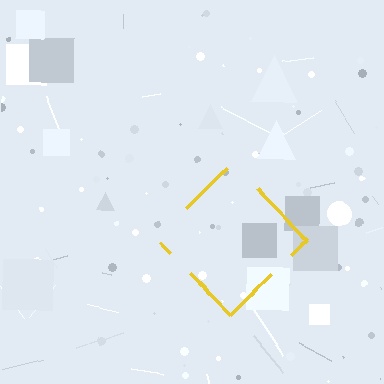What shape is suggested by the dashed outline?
The dashed outline suggests a diamond.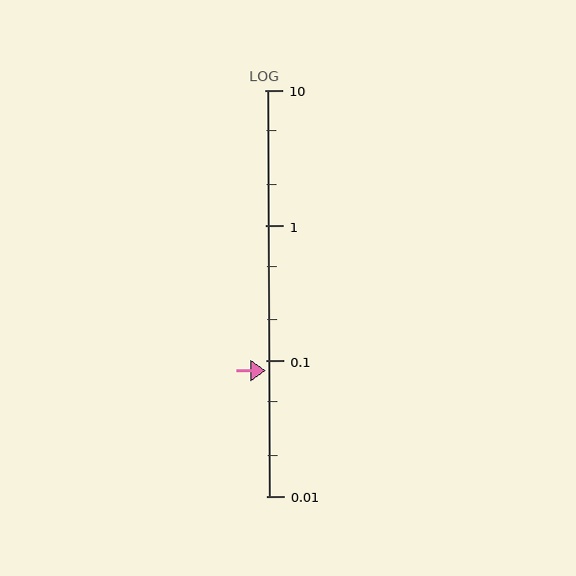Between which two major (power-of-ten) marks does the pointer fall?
The pointer is between 0.01 and 0.1.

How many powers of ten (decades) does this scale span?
The scale spans 3 decades, from 0.01 to 10.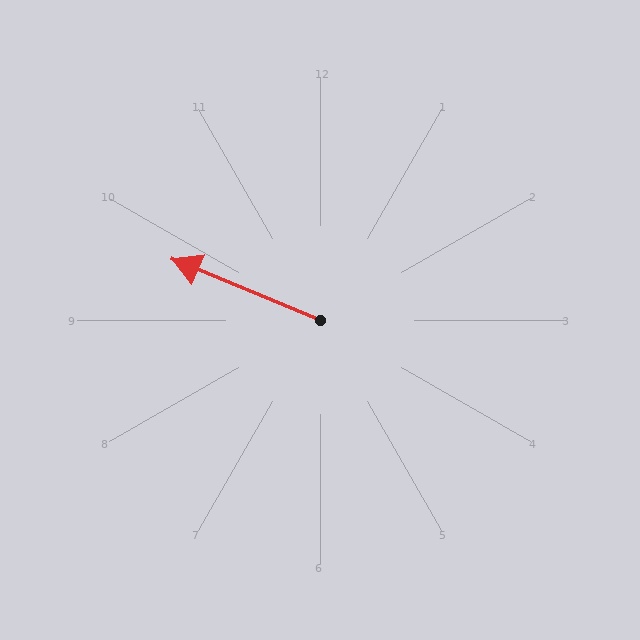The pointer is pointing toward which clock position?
Roughly 10 o'clock.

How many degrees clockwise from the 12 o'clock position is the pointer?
Approximately 293 degrees.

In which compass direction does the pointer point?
Northwest.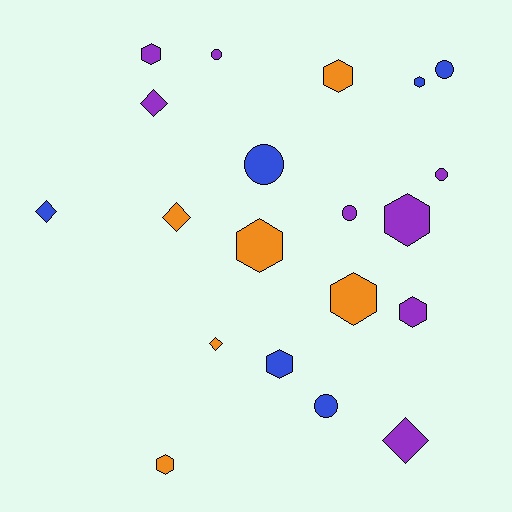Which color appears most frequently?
Purple, with 8 objects.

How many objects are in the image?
There are 20 objects.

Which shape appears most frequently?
Hexagon, with 9 objects.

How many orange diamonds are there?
There are 2 orange diamonds.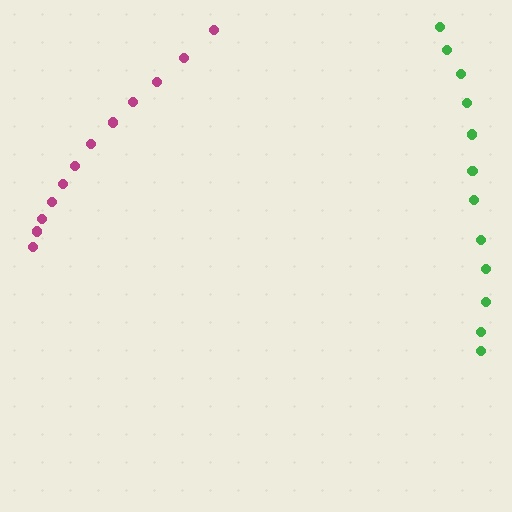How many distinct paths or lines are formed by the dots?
There are 2 distinct paths.